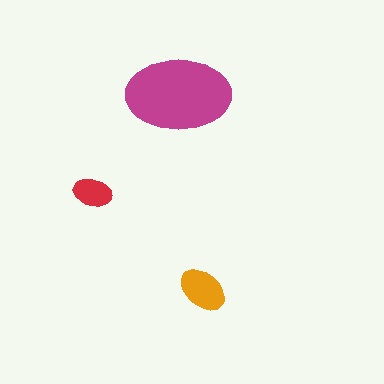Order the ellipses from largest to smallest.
the magenta one, the orange one, the red one.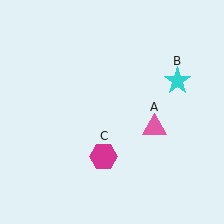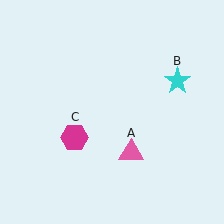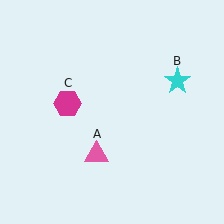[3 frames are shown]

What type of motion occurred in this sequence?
The pink triangle (object A), magenta hexagon (object C) rotated clockwise around the center of the scene.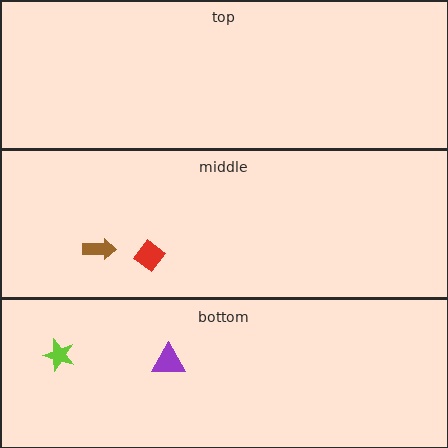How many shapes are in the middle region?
2.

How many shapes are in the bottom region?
2.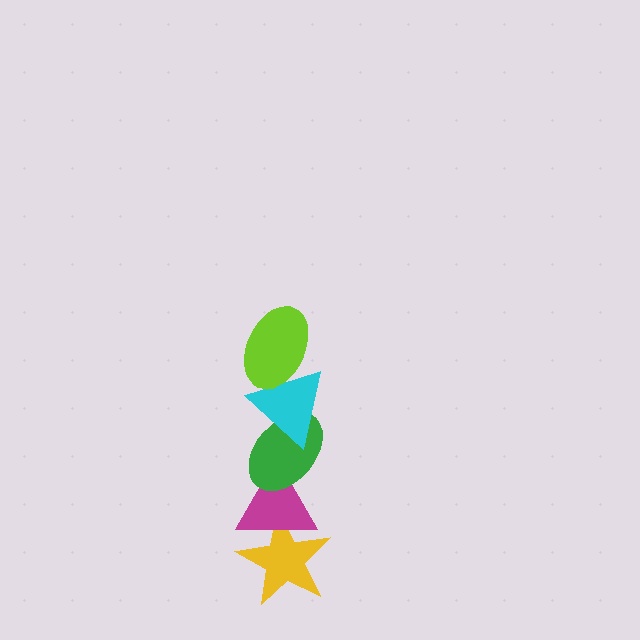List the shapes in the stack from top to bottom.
From top to bottom: the lime ellipse, the cyan triangle, the green ellipse, the magenta triangle, the yellow star.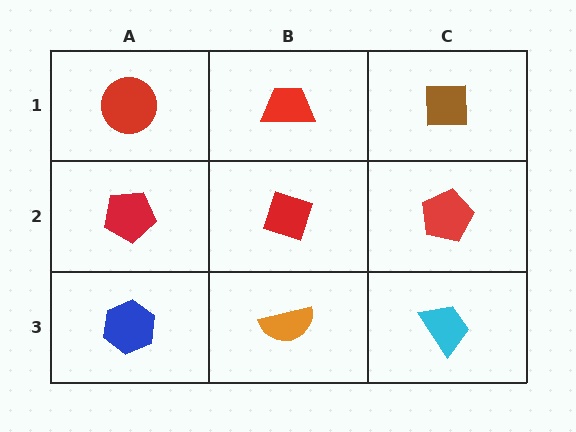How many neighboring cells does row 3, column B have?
3.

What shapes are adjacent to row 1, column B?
A red diamond (row 2, column B), a red circle (row 1, column A), a brown square (row 1, column C).